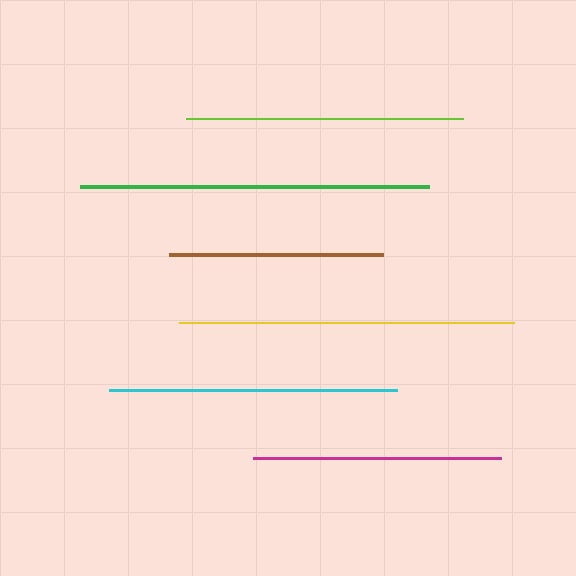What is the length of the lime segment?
The lime segment is approximately 277 pixels long.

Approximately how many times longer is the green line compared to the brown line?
The green line is approximately 1.6 times the length of the brown line.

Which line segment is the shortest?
The brown line is the shortest at approximately 214 pixels.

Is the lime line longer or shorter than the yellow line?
The yellow line is longer than the lime line.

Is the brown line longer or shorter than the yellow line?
The yellow line is longer than the brown line.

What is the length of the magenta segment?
The magenta segment is approximately 248 pixels long.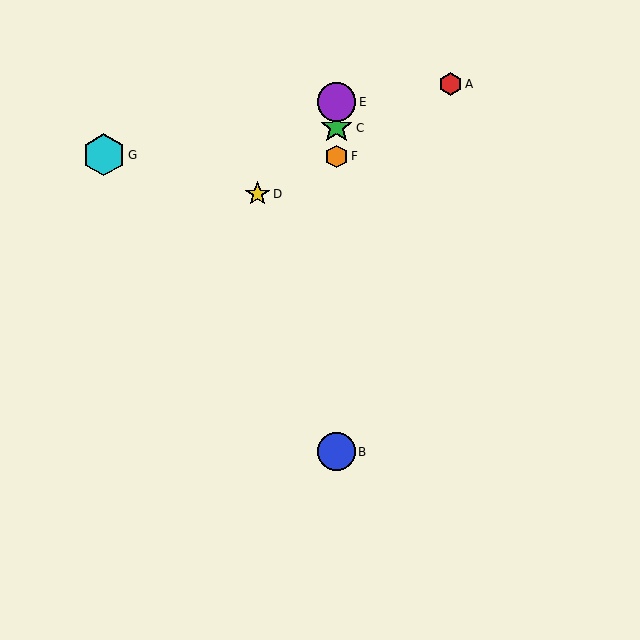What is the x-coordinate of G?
Object G is at x≈104.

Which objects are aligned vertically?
Objects B, C, E, F are aligned vertically.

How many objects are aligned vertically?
4 objects (B, C, E, F) are aligned vertically.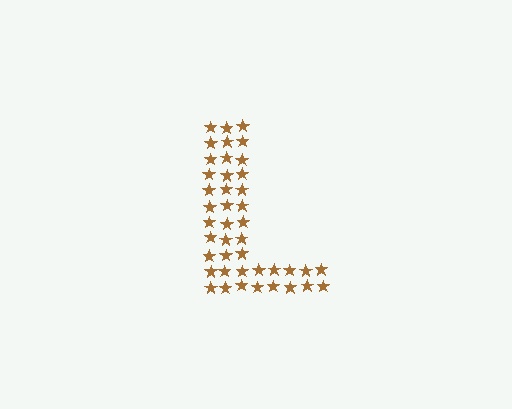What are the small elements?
The small elements are stars.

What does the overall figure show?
The overall figure shows the letter L.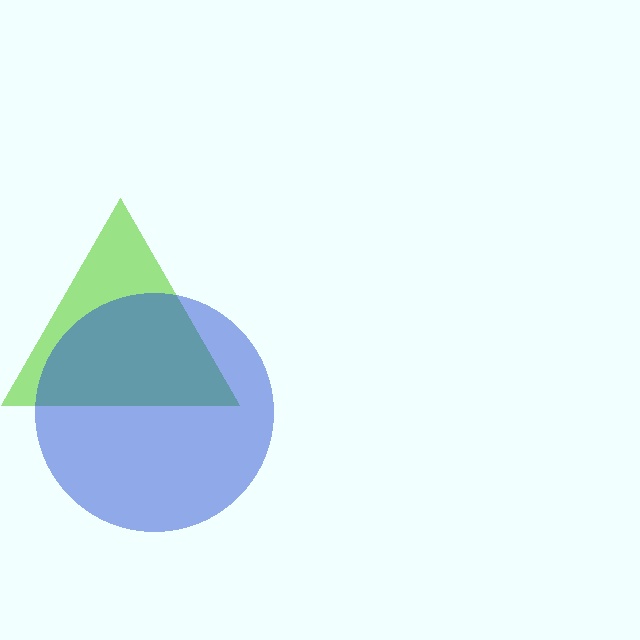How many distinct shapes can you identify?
There are 2 distinct shapes: a lime triangle, a blue circle.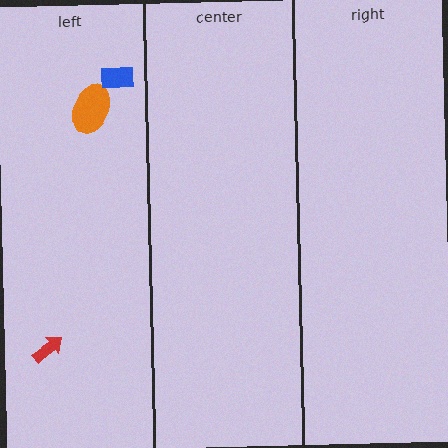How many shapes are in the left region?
3.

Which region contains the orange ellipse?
The left region.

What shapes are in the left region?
The orange ellipse, the blue rectangle, the red arrow.